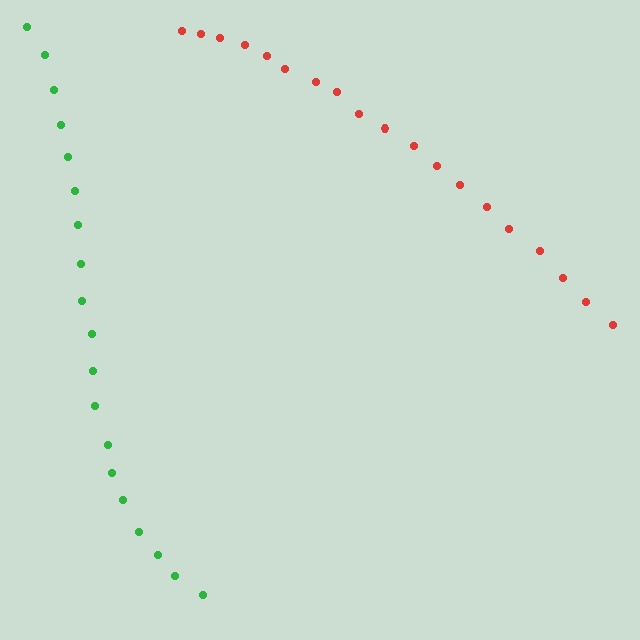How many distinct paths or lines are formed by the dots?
There are 2 distinct paths.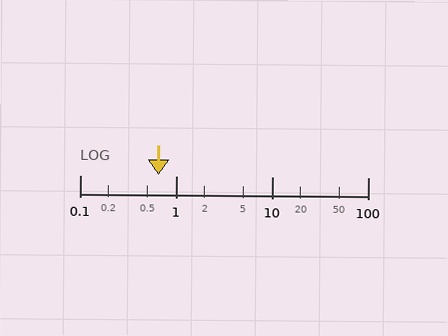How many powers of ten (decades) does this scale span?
The scale spans 3 decades, from 0.1 to 100.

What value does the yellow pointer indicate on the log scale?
The pointer indicates approximately 0.66.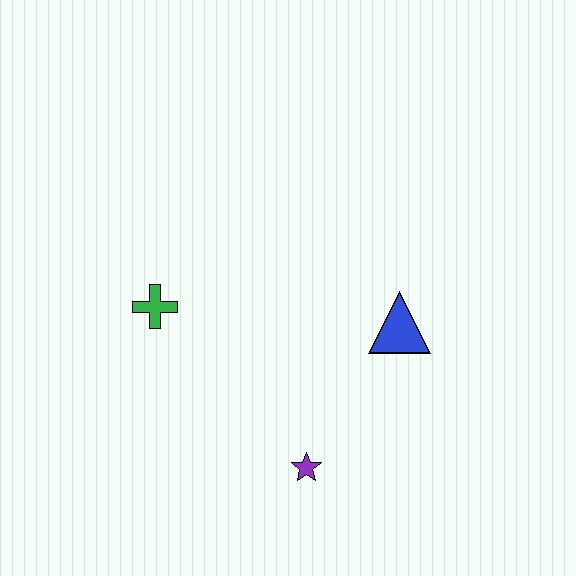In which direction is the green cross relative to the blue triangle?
The green cross is to the left of the blue triangle.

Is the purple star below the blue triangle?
Yes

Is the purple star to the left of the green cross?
No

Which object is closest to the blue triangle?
The purple star is closest to the blue triangle.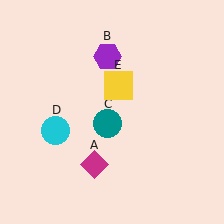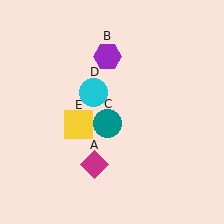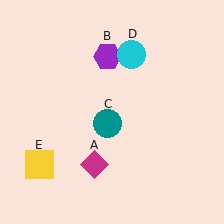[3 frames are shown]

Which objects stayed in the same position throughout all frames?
Magenta diamond (object A) and purple hexagon (object B) and teal circle (object C) remained stationary.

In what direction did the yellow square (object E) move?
The yellow square (object E) moved down and to the left.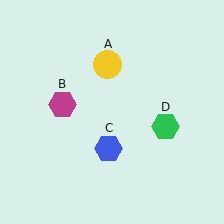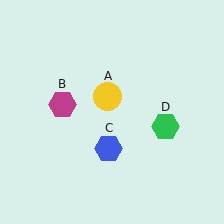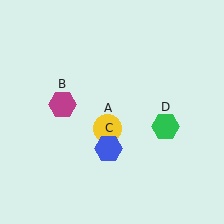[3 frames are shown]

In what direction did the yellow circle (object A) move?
The yellow circle (object A) moved down.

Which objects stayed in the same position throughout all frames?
Magenta hexagon (object B) and blue hexagon (object C) and green hexagon (object D) remained stationary.